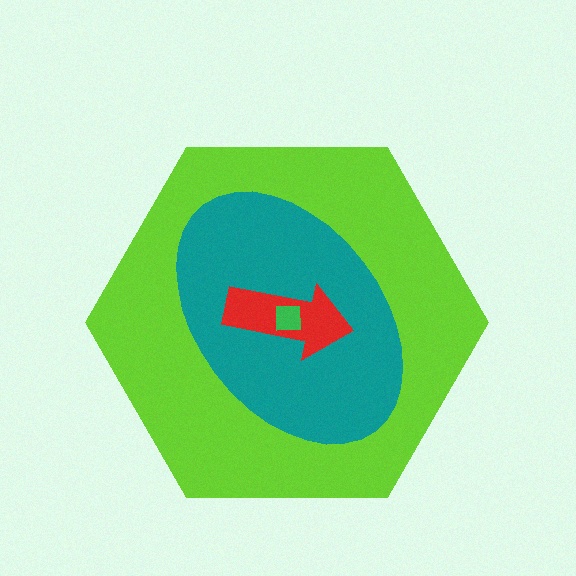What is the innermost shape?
The green square.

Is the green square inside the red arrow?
Yes.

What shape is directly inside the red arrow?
The green square.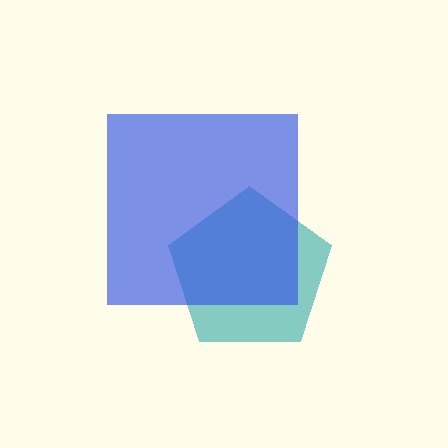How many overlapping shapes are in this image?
There are 2 overlapping shapes in the image.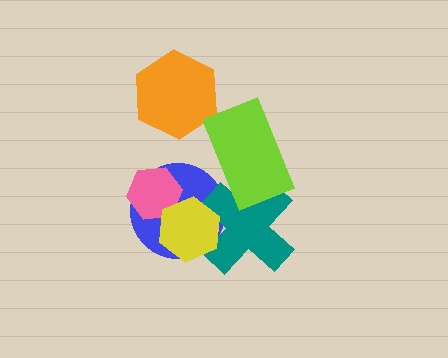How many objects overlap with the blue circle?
3 objects overlap with the blue circle.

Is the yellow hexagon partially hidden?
No, no other shape covers it.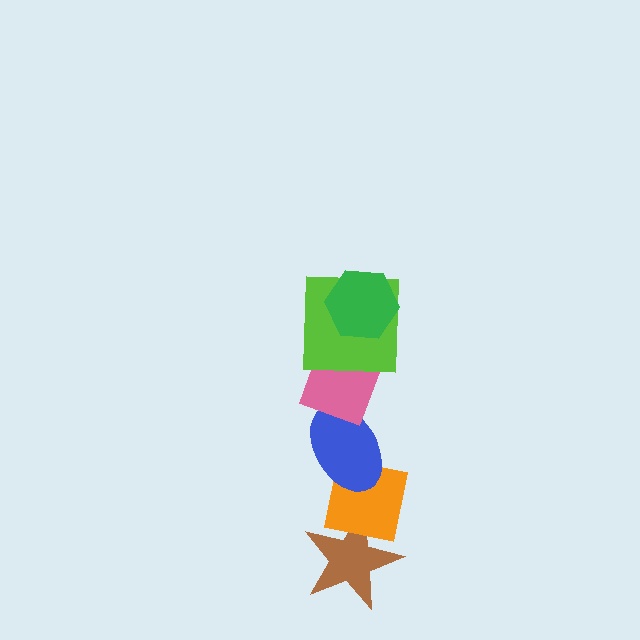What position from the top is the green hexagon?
The green hexagon is 1st from the top.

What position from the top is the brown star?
The brown star is 6th from the top.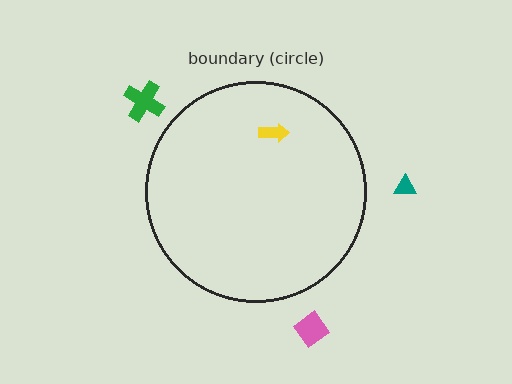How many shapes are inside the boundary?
1 inside, 3 outside.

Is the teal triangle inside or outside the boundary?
Outside.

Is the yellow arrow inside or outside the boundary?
Inside.